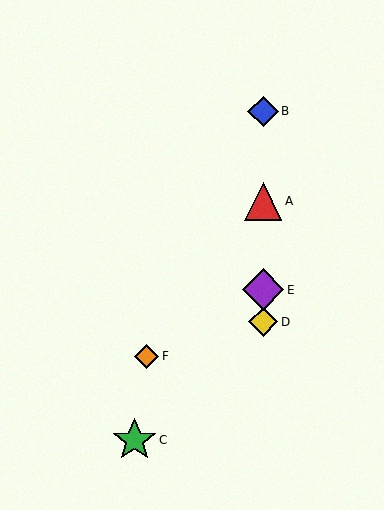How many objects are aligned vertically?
4 objects (A, B, D, E) are aligned vertically.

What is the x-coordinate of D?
Object D is at x≈263.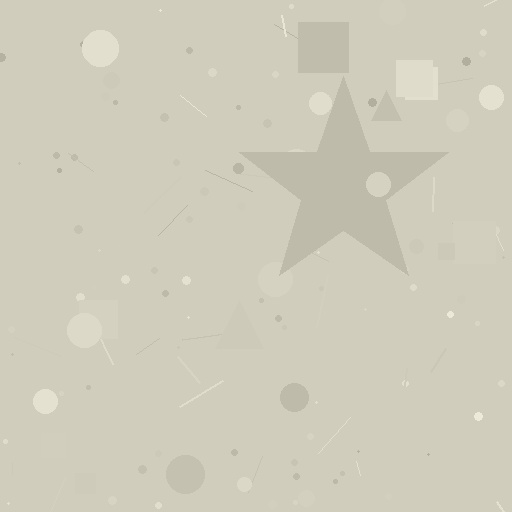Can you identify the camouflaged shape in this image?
The camouflaged shape is a star.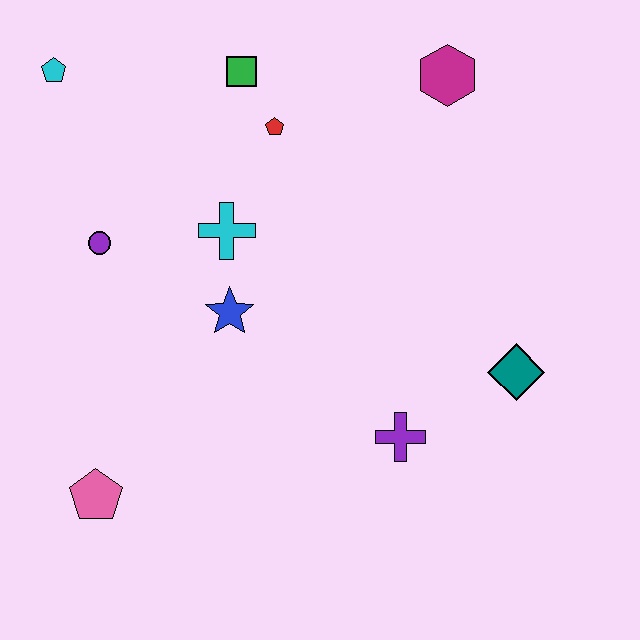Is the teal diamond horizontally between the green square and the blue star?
No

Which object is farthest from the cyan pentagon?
The teal diamond is farthest from the cyan pentagon.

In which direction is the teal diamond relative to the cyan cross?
The teal diamond is to the right of the cyan cross.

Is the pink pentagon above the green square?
No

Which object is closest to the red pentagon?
The green square is closest to the red pentagon.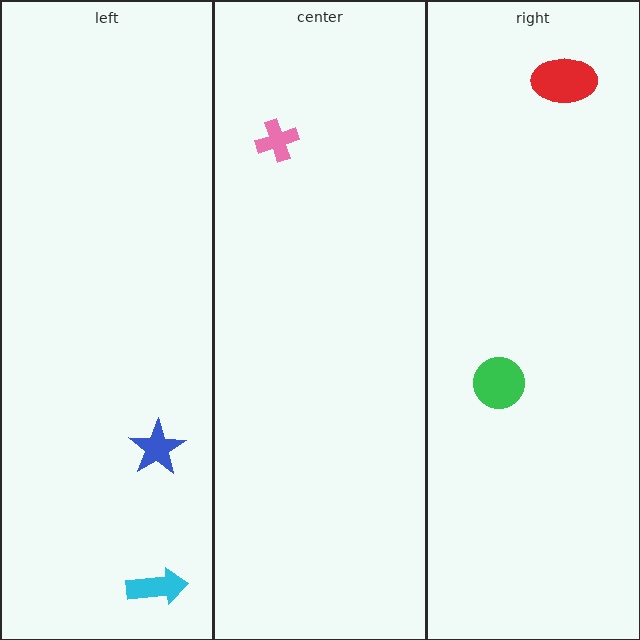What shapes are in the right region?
The green circle, the red ellipse.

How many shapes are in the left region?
2.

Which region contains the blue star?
The left region.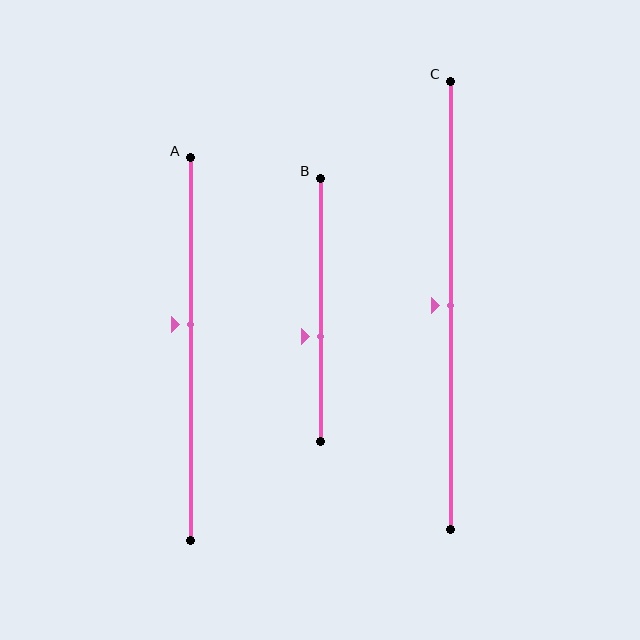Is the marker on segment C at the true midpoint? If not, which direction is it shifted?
Yes, the marker on segment C is at the true midpoint.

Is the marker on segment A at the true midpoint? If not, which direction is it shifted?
No, the marker on segment A is shifted upward by about 6% of the segment length.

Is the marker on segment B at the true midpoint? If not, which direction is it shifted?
No, the marker on segment B is shifted downward by about 10% of the segment length.